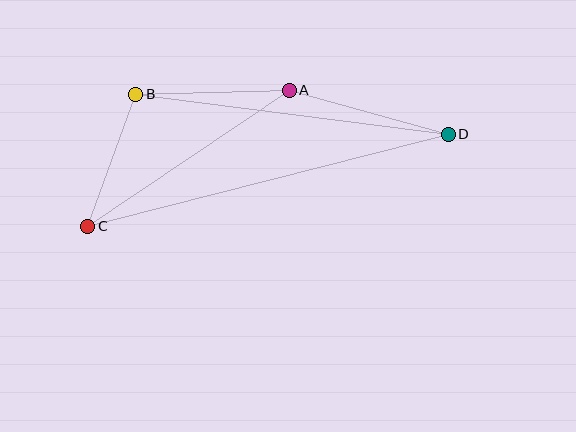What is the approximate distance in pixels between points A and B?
The distance between A and B is approximately 153 pixels.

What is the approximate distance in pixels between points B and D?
The distance between B and D is approximately 315 pixels.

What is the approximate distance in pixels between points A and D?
The distance between A and D is approximately 165 pixels.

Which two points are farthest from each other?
Points C and D are farthest from each other.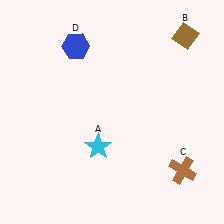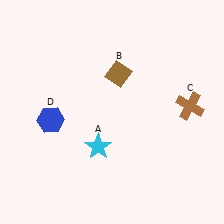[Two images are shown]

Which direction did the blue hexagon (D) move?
The blue hexagon (D) moved down.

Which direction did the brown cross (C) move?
The brown cross (C) moved up.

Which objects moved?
The objects that moved are: the brown diamond (B), the brown cross (C), the blue hexagon (D).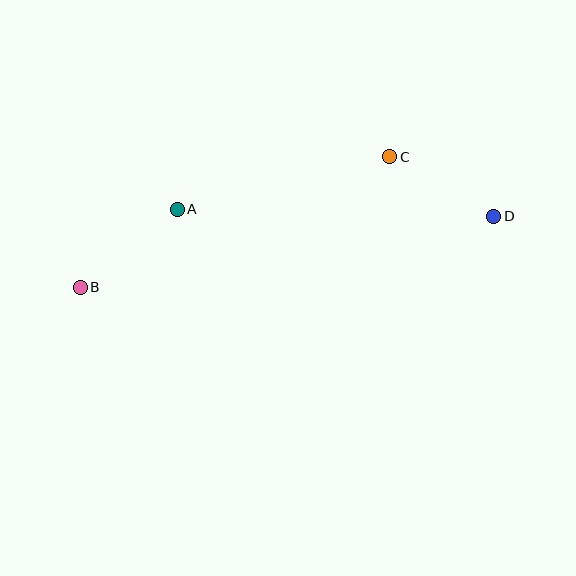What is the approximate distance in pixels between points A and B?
The distance between A and B is approximately 124 pixels.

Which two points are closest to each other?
Points C and D are closest to each other.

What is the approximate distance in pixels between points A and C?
The distance between A and C is approximately 219 pixels.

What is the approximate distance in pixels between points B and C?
The distance between B and C is approximately 336 pixels.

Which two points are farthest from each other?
Points B and D are farthest from each other.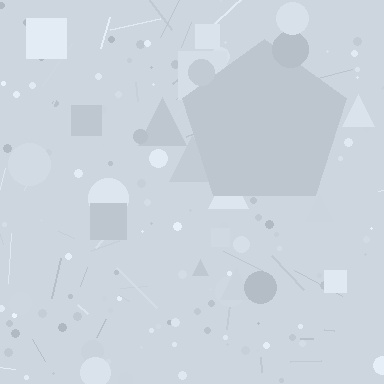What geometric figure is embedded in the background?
A pentagon is embedded in the background.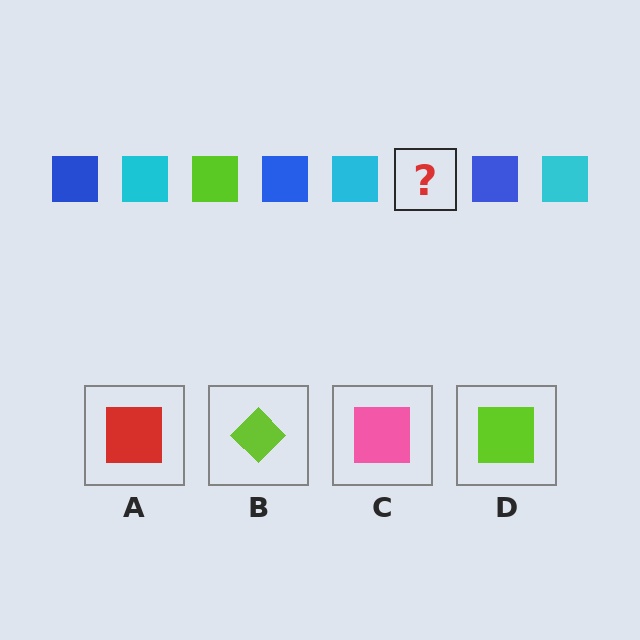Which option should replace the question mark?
Option D.